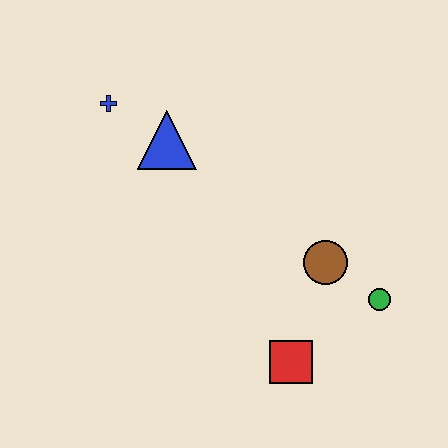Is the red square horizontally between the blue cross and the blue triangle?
No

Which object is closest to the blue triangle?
The blue cross is closest to the blue triangle.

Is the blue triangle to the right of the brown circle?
No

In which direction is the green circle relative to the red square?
The green circle is to the right of the red square.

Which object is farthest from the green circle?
The blue cross is farthest from the green circle.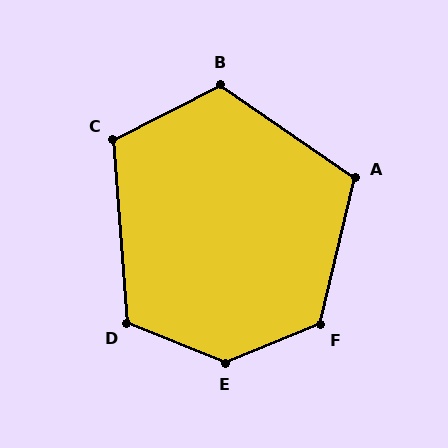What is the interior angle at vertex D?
Approximately 116 degrees (obtuse).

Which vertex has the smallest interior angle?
A, at approximately 111 degrees.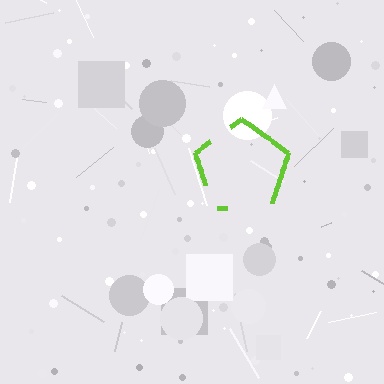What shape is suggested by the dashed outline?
The dashed outline suggests a pentagon.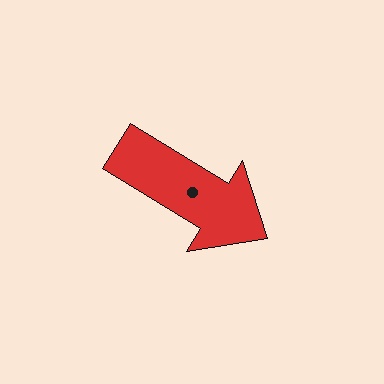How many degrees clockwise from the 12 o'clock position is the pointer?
Approximately 122 degrees.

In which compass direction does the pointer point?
Southeast.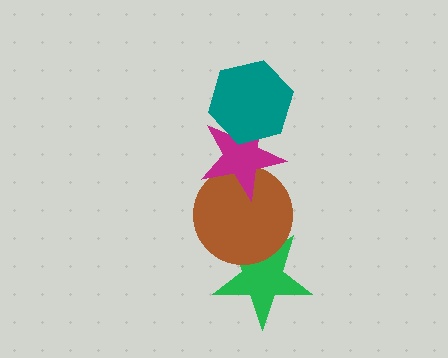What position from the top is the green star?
The green star is 4th from the top.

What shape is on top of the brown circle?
The magenta star is on top of the brown circle.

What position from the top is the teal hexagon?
The teal hexagon is 1st from the top.